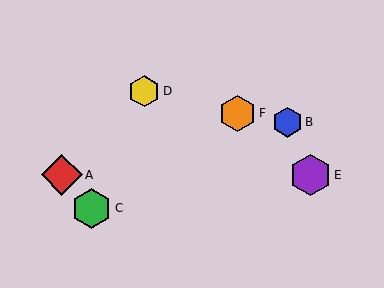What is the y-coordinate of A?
Object A is at y≈175.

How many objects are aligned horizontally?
2 objects (A, E) are aligned horizontally.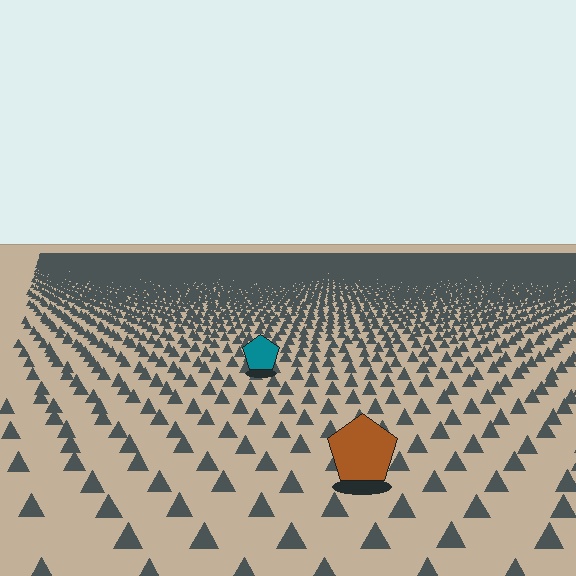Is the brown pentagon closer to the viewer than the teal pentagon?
Yes. The brown pentagon is closer — you can tell from the texture gradient: the ground texture is coarser near it.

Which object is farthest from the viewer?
The teal pentagon is farthest from the viewer. It appears smaller and the ground texture around it is denser.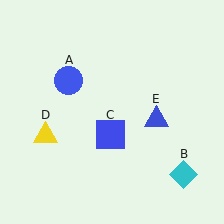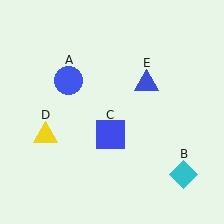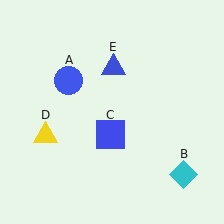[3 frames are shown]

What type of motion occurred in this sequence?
The blue triangle (object E) rotated counterclockwise around the center of the scene.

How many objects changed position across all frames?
1 object changed position: blue triangle (object E).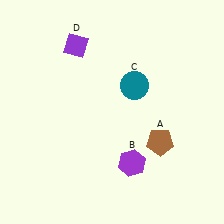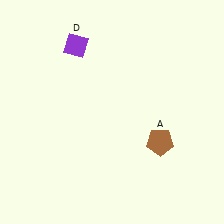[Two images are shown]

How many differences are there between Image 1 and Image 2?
There are 2 differences between the two images.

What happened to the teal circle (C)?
The teal circle (C) was removed in Image 2. It was in the top-right area of Image 1.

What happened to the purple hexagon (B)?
The purple hexagon (B) was removed in Image 2. It was in the bottom-right area of Image 1.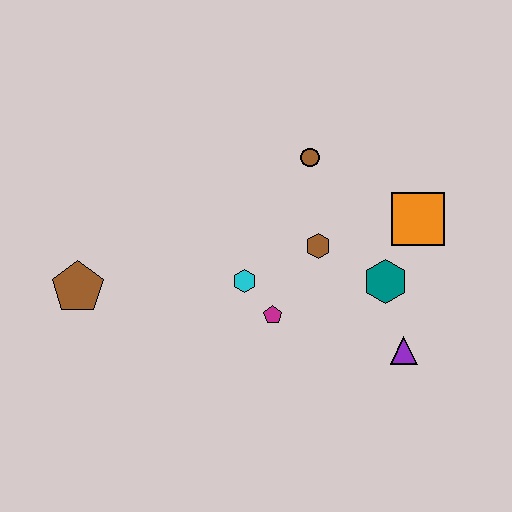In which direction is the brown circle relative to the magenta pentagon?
The brown circle is above the magenta pentagon.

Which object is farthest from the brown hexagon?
The brown pentagon is farthest from the brown hexagon.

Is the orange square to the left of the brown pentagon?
No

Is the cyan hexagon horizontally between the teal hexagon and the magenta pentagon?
No